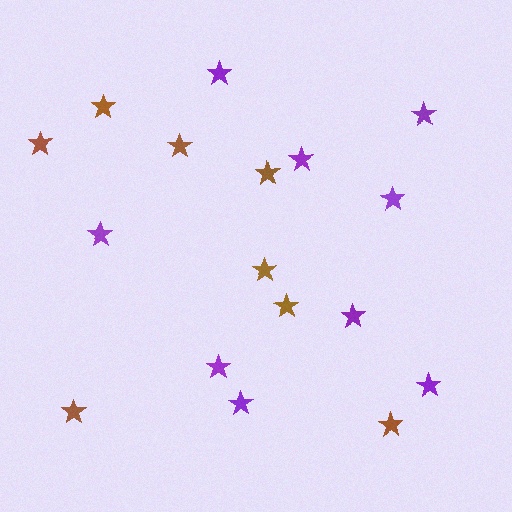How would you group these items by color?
There are 2 groups: one group of brown stars (8) and one group of purple stars (9).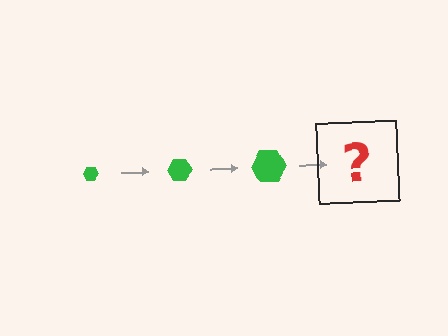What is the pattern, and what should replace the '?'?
The pattern is that the hexagon gets progressively larger each step. The '?' should be a green hexagon, larger than the previous one.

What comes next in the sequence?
The next element should be a green hexagon, larger than the previous one.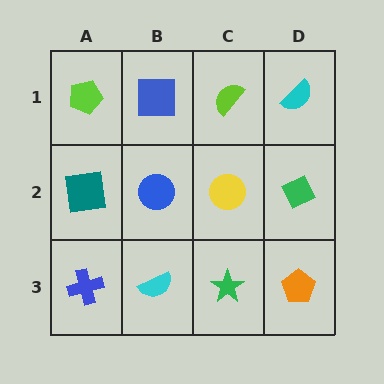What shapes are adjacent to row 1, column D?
A green diamond (row 2, column D), a lime semicircle (row 1, column C).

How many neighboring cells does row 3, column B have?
3.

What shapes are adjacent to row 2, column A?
A lime pentagon (row 1, column A), a blue cross (row 3, column A), a blue circle (row 2, column B).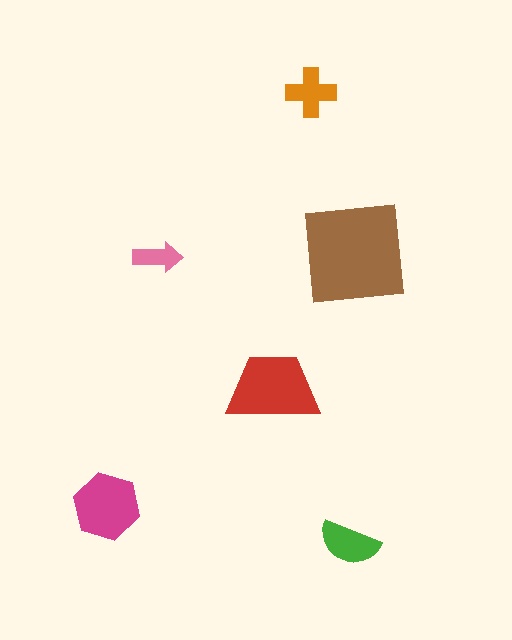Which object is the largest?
The brown square.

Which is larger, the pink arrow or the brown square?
The brown square.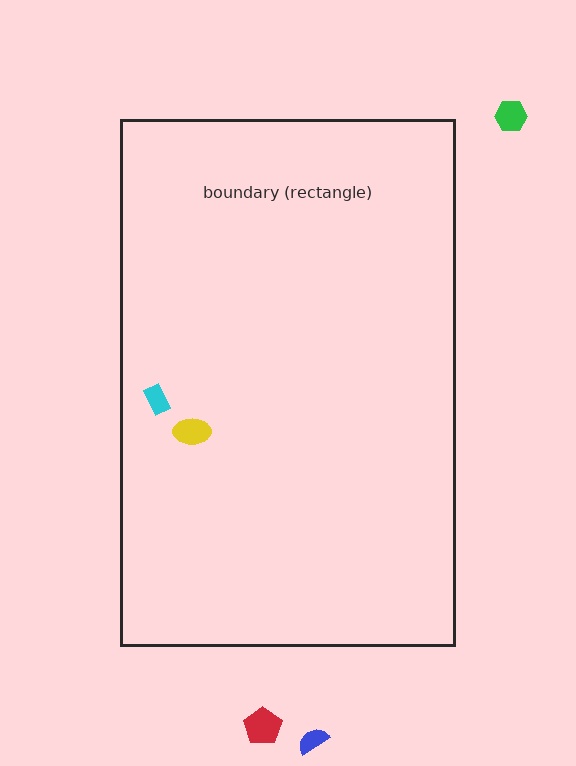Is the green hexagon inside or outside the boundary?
Outside.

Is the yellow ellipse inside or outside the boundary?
Inside.